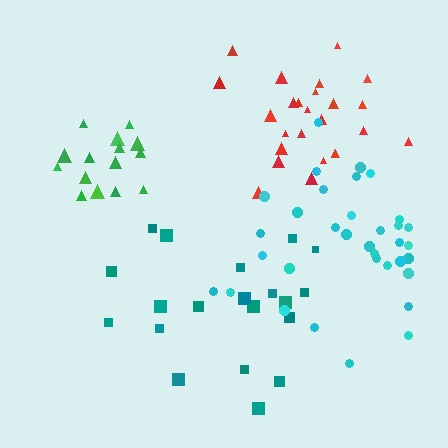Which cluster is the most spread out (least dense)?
Teal.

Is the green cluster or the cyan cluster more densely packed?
Green.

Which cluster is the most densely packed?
Green.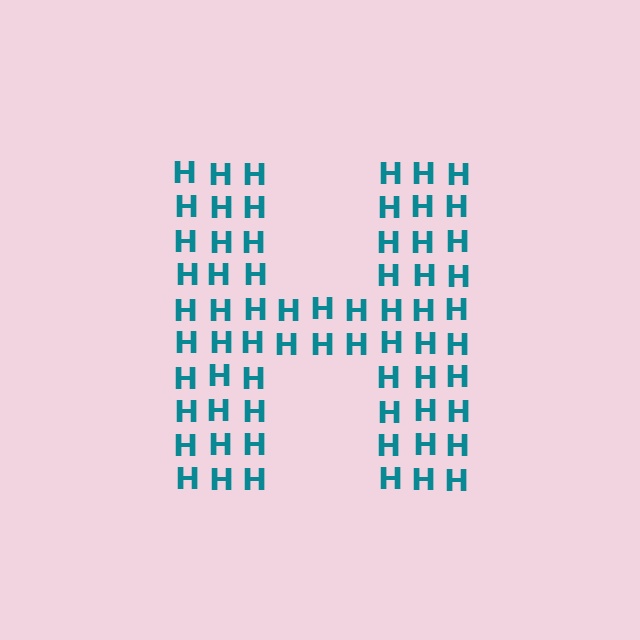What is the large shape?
The large shape is the letter H.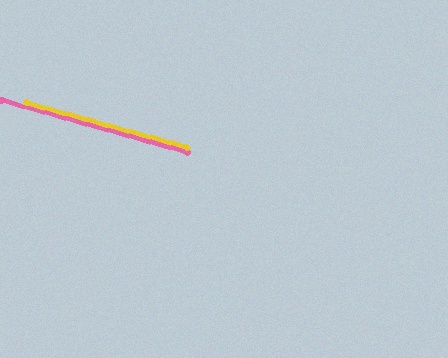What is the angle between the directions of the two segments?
Approximately 0 degrees.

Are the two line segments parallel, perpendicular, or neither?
Parallel — their directions differ by only 0.2°.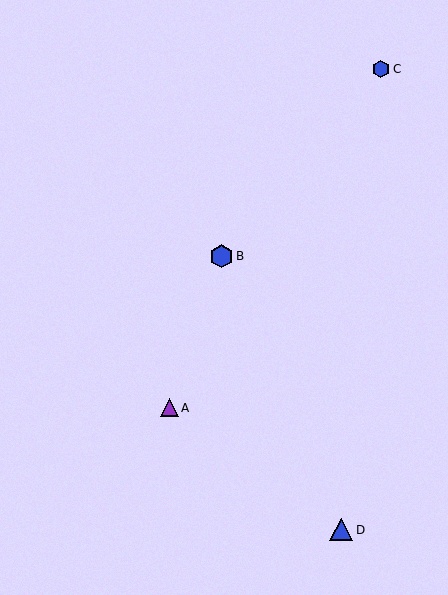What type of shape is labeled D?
Shape D is a blue triangle.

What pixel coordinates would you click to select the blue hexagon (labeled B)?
Click at (221, 256) to select the blue hexagon B.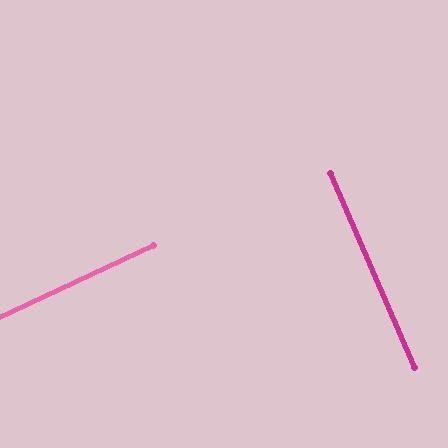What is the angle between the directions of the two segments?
Approximately 89 degrees.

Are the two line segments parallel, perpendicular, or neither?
Perpendicular — they meet at approximately 89°.